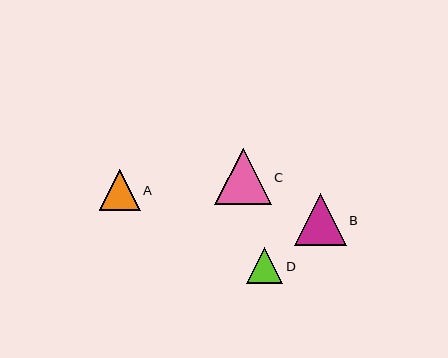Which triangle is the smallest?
Triangle D is the smallest with a size of approximately 36 pixels.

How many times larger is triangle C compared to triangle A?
Triangle C is approximately 1.4 times the size of triangle A.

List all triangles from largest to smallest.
From largest to smallest: C, B, A, D.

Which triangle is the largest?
Triangle C is the largest with a size of approximately 56 pixels.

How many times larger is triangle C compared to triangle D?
Triangle C is approximately 1.6 times the size of triangle D.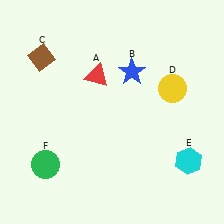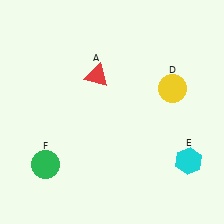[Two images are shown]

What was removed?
The brown diamond (C), the blue star (B) were removed in Image 2.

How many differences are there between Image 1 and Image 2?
There are 2 differences between the two images.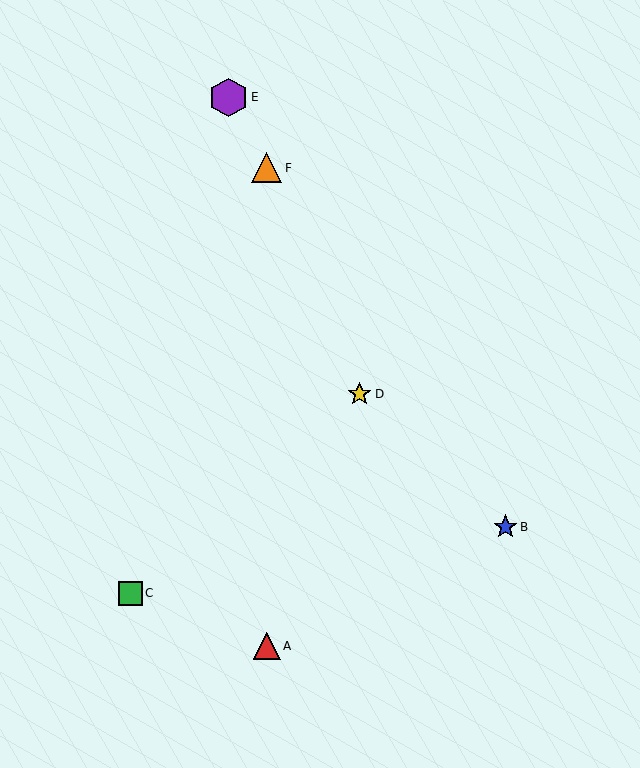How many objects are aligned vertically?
2 objects (A, F) are aligned vertically.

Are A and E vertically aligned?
No, A is at x≈267 and E is at x≈229.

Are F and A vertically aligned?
Yes, both are at x≈267.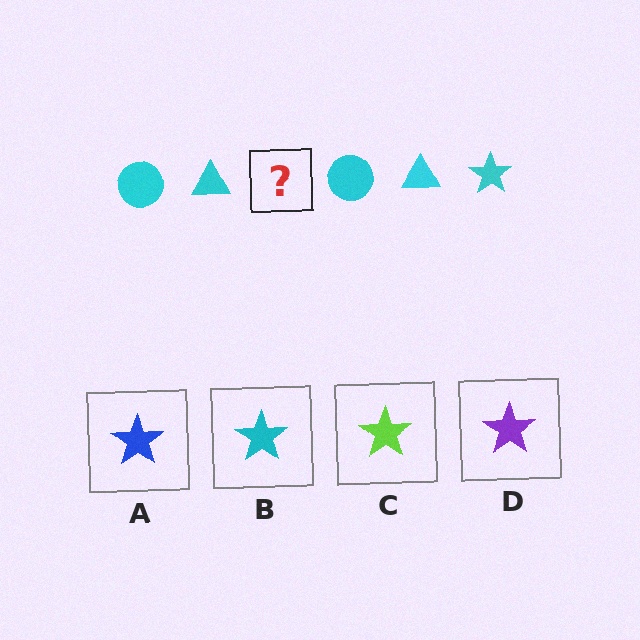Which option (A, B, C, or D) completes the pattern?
B.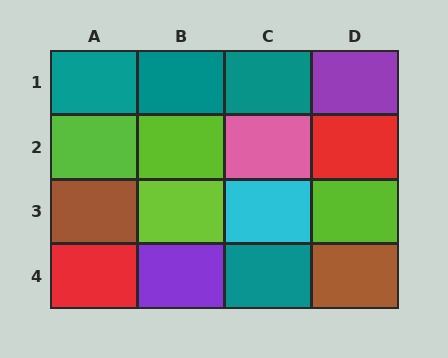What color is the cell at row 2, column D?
Red.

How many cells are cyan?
1 cell is cyan.